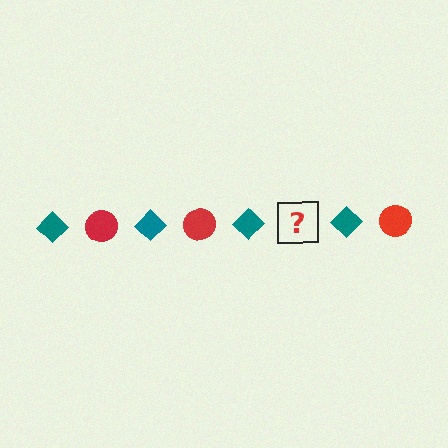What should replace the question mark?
The question mark should be replaced with a red circle.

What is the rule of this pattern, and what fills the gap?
The rule is that the pattern alternates between teal diamond and red circle. The gap should be filled with a red circle.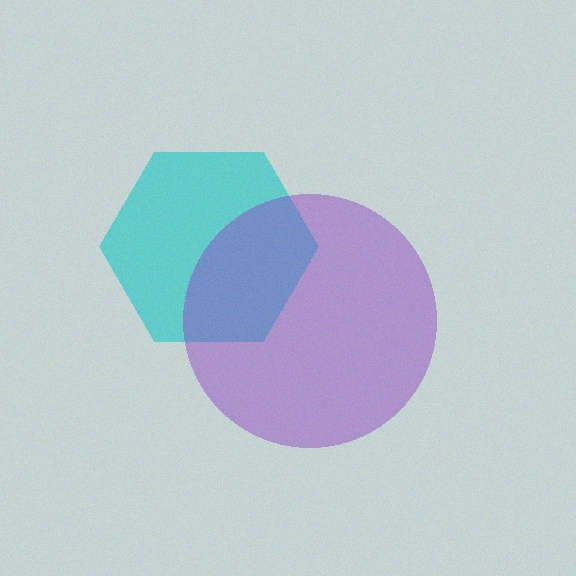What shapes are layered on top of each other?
The layered shapes are: a cyan hexagon, a purple circle.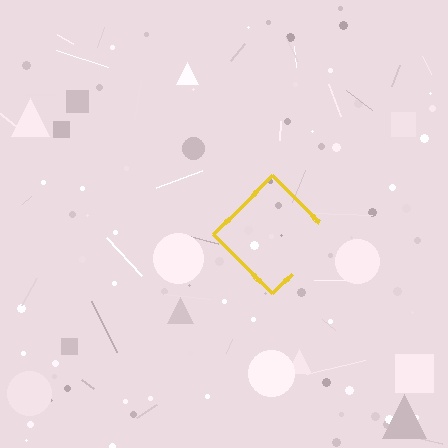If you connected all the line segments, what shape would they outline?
They would outline a diamond.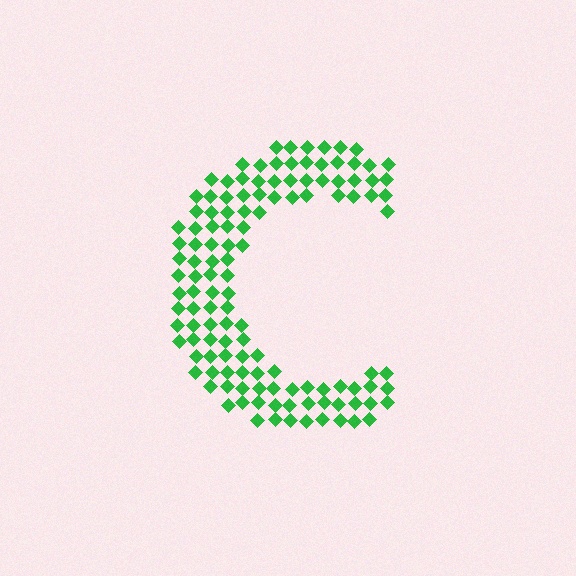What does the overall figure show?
The overall figure shows the letter C.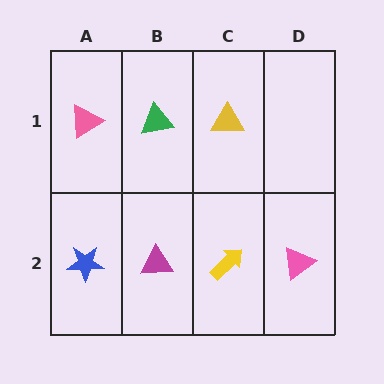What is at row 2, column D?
A pink triangle.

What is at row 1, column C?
A yellow triangle.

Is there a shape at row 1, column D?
No, that cell is empty.